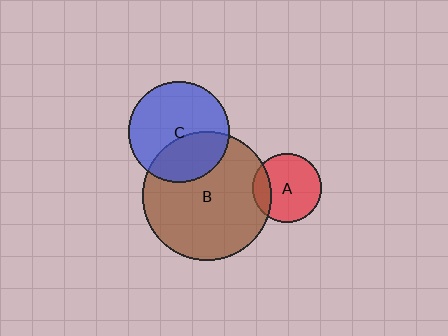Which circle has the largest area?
Circle B (brown).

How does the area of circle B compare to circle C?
Approximately 1.6 times.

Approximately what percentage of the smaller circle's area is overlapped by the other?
Approximately 35%.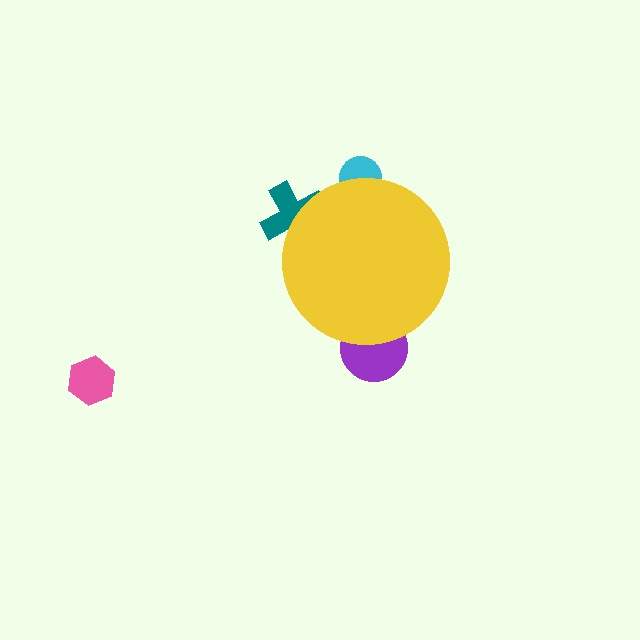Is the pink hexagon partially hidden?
No, the pink hexagon is fully visible.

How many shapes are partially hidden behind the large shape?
3 shapes are partially hidden.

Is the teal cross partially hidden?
Yes, the teal cross is partially hidden behind the yellow circle.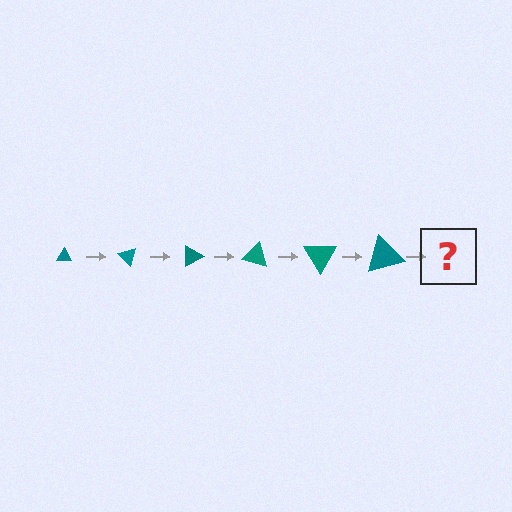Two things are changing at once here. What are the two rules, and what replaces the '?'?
The two rules are that the triangle grows larger each step and it rotates 45 degrees each step. The '?' should be a triangle, larger than the previous one and rotated 270 degrees from the start.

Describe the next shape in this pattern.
It should be a triangle, larger than the previous one and rotated 270 degrees from the start.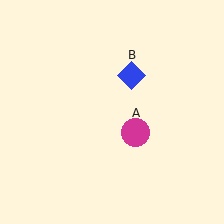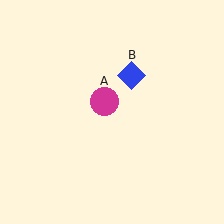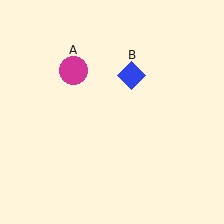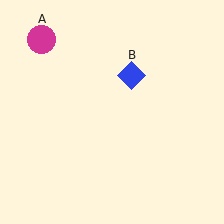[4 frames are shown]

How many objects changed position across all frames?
1 object changed position: magenta circle (object A).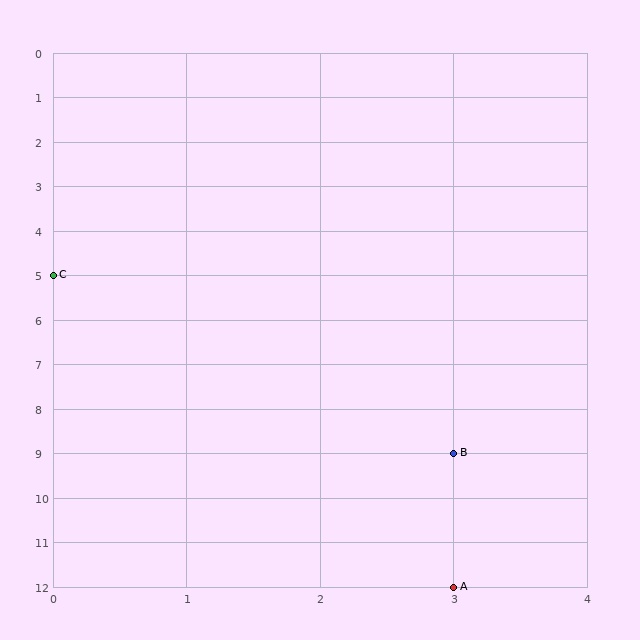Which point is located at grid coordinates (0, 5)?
Point C is at (0, 5).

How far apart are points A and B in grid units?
Points A and B are 3 rows apart.